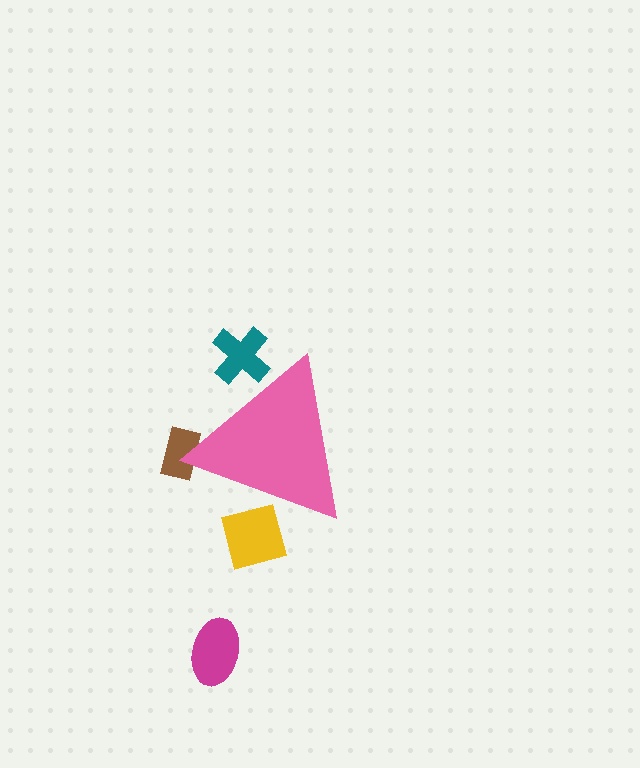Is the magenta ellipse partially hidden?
No, the magenta ellipse is fully visible.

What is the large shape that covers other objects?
A pink triangle.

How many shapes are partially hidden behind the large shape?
3 shapes are partially hidden.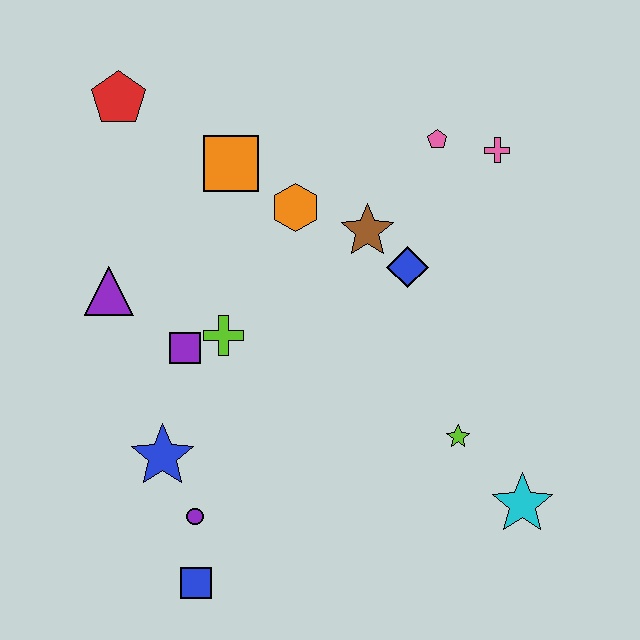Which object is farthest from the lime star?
The red pentagon is farthest from the lime star.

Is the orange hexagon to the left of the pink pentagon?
Yes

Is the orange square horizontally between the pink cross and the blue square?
Yes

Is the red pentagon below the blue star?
No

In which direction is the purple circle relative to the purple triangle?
The purple circle is below the purple triangle.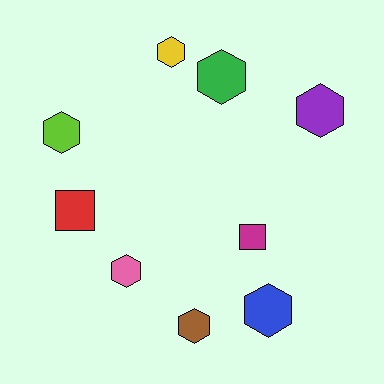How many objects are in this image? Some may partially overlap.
There are 9 objects.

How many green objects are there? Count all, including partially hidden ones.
There is 1 green object.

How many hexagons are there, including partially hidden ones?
There are 7 hexagons.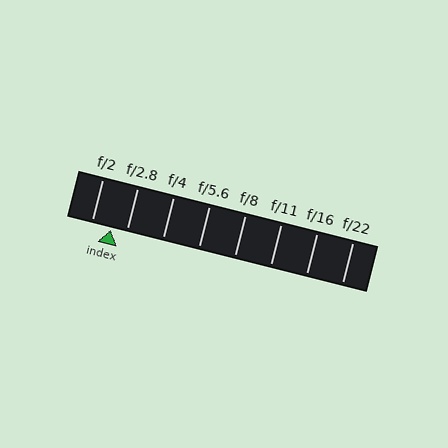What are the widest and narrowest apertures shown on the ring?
The widest aperture shown is f/2 and the narrowest is f/22.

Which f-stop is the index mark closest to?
The index mark is closest to f/2.8.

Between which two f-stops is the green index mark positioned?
The index mark is between f/2 and f/2.8.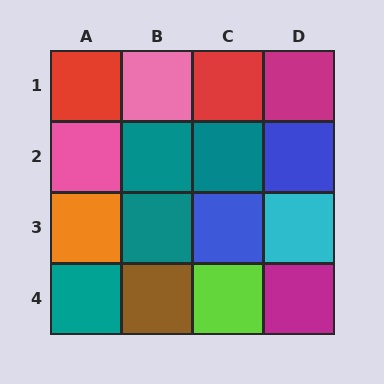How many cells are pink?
2 cells are pink.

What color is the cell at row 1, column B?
Pink.